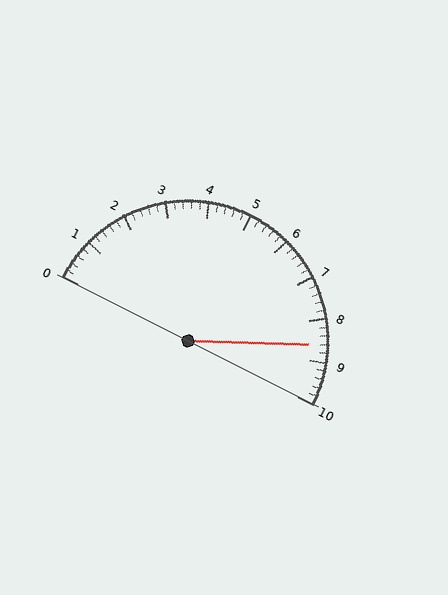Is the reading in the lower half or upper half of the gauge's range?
The reading is in the upper half of the range (0 to 10).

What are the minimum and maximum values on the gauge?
The gauge ranges from 0 to 10.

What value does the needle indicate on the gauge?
The needle indicates approximately 8.6.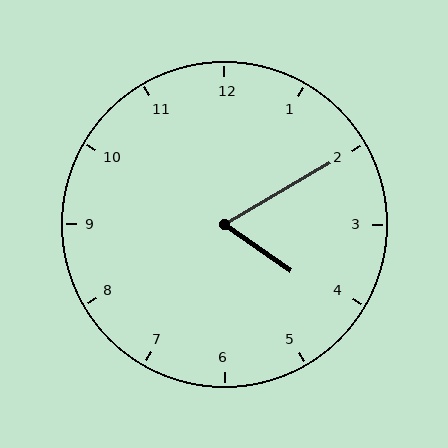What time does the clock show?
4:10.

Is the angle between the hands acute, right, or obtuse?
It is acute.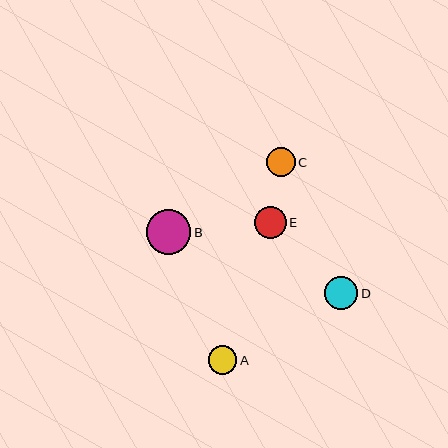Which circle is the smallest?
Circle A is the smallest with a size of approximately 28 pixels.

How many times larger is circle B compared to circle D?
Circle B is approximately 1.3 times the size of circle D.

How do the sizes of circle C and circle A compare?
Circle C and circle A are approximately the same size.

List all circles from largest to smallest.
From largest to smallest: B, D, E, C, A.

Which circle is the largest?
Circle B is the largest with a size of approximately 45 pixels.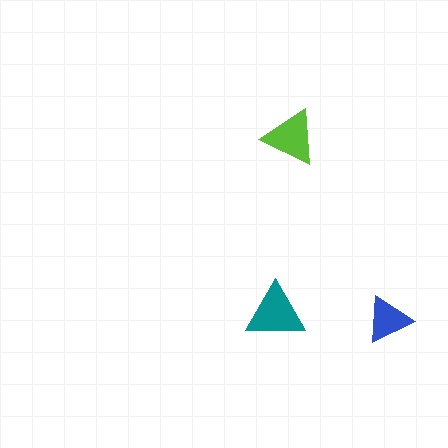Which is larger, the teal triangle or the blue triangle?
The teal one.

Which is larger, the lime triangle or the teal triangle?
The teal one.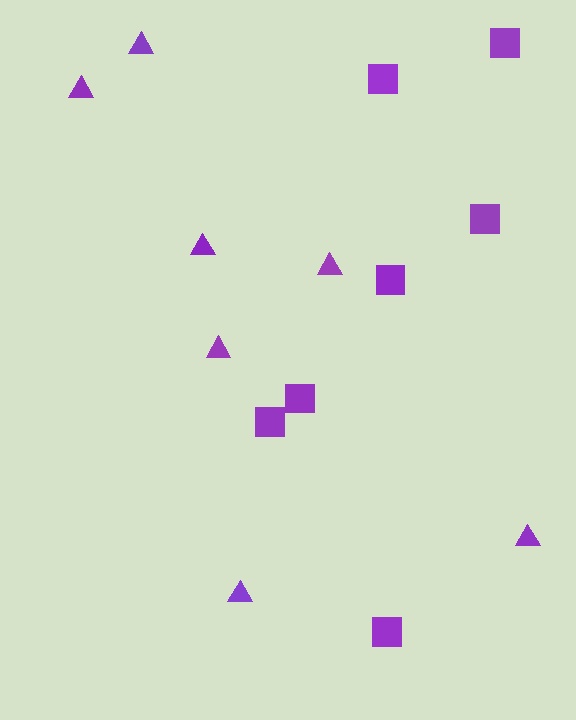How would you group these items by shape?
There are 2 groups: one group of triangles (7) and one group of squares (7).